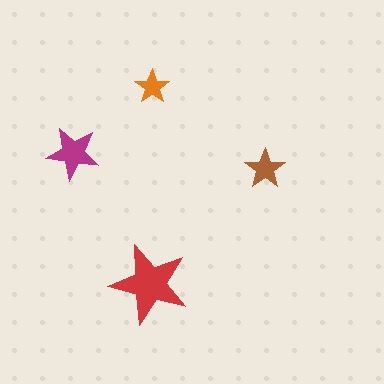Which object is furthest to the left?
The magenta star is leftmost.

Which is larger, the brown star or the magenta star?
The magenta one.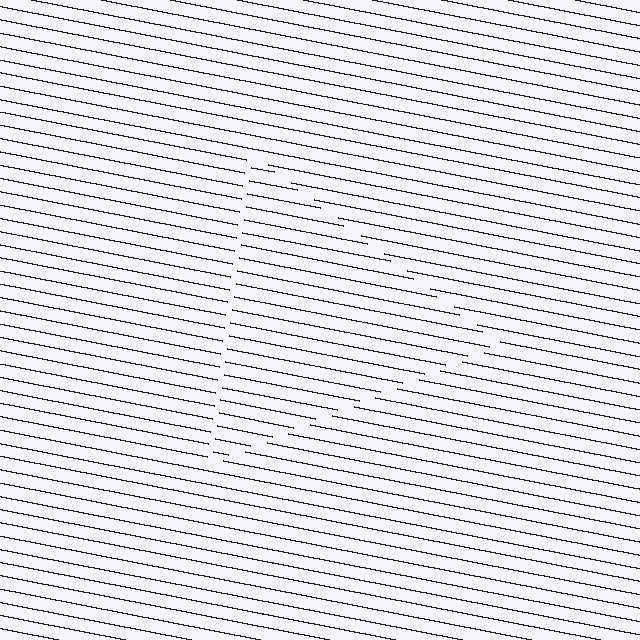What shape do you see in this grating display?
An illusory triangle. The interior of the shape contains the same grating, shifted by half a period — the contour is defined by the phase discontinuity where line-ends from the inner and outer gratings abut.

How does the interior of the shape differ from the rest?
The interior of the shape contains the same grating, shifted by half a period — the contour is defined by the phase discontinuity where line-ends from the inner and outer gratings abut.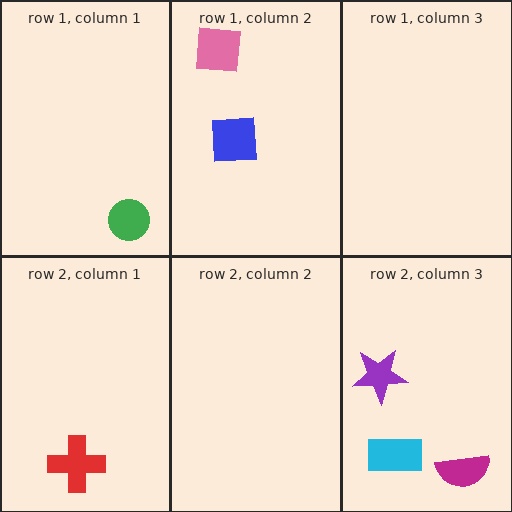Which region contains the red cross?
The row 2, column 1 region.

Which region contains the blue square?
The row 1, column 2 region.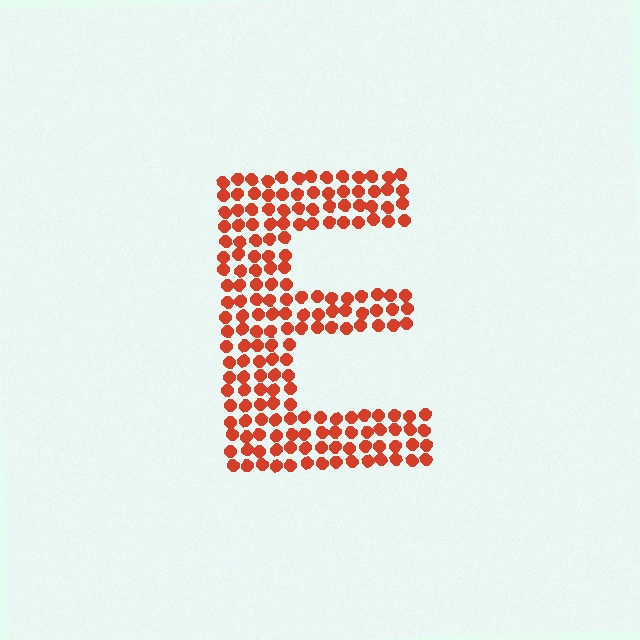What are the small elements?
The small elements are circles.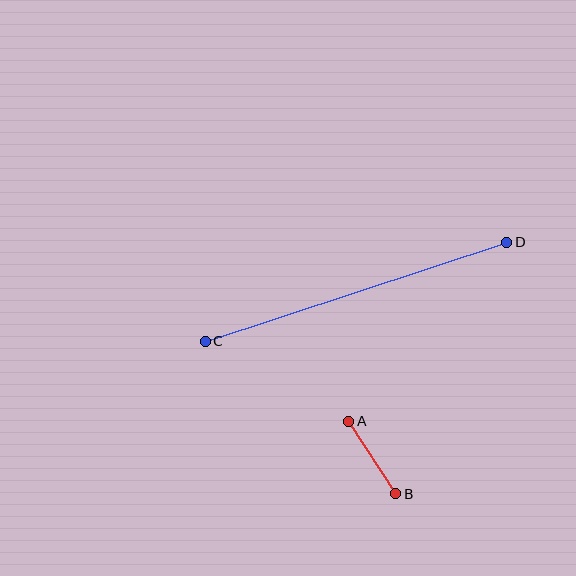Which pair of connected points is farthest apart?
Points C and D are farthest apart.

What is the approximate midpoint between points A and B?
The midpoint is at approximately (372, 457) pixels.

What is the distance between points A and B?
The distance is approximately 86 pixels.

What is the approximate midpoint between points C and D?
The midpoint is at approximately (356, 292) pixels.